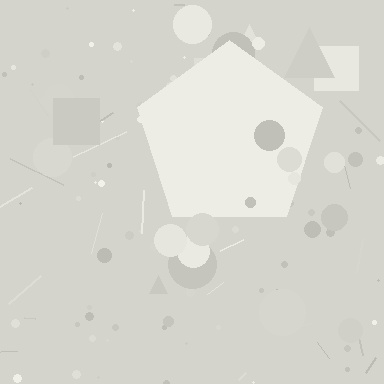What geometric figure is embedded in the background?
A pentagon is embedded in the background.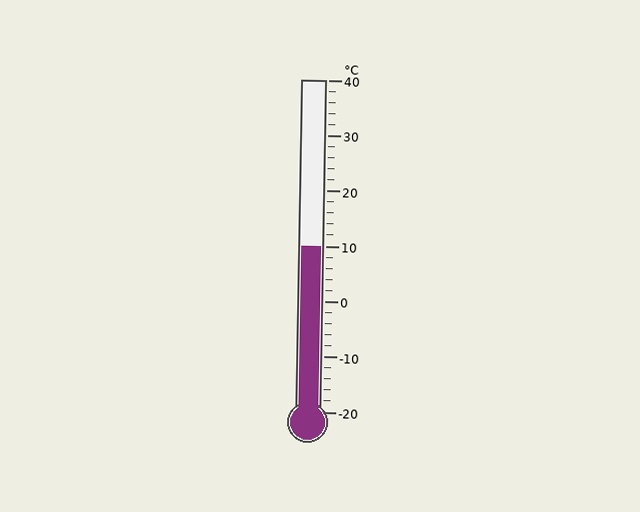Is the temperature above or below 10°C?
The temperature is at 10°C.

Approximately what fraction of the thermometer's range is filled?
The thermometer is filled to approximately 50% of its range.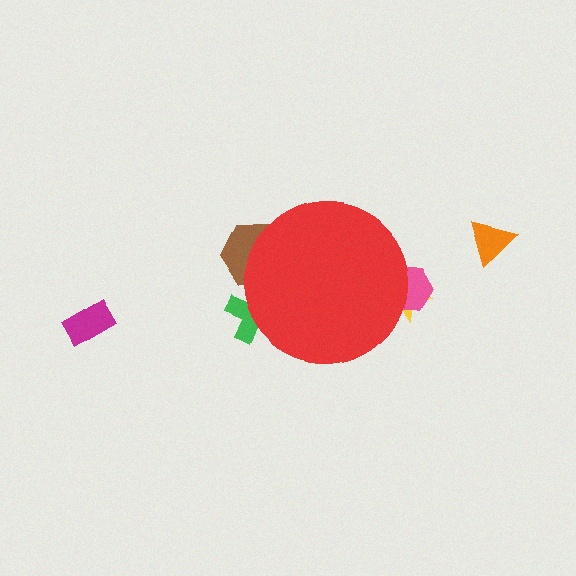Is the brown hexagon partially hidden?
Yes, the brown hexagon is partially hidden behind the red circle.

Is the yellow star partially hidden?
Yes, the yellow star is partially hidden behind the red circle.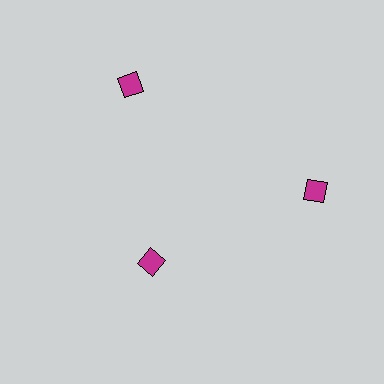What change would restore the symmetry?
The symmetry would be restored by moving it outward, back onto the ring so that all 3 diamonds sit at equal angles and equal distance from the center.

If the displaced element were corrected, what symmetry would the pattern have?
It would have 3-fold rotational symmetry — the pattern would map onto itself every 120 degrees.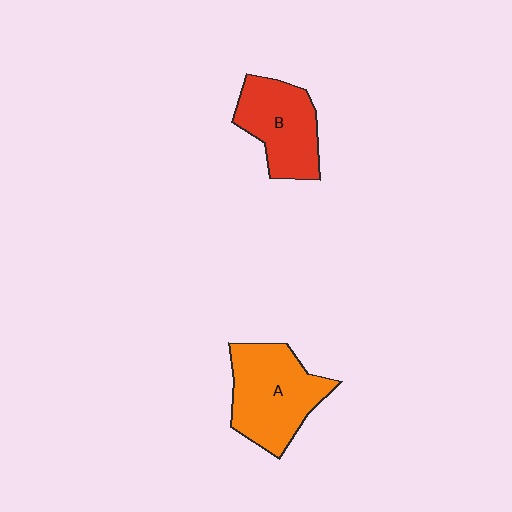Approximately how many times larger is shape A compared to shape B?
Approximately 1.2 times.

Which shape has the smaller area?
Shape B (red).